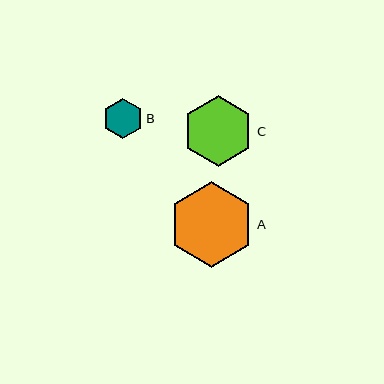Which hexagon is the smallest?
Hexagon B is the smallest with a size of approximately 40 pixels.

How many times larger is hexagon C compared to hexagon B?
Hexagon C is approximately 1.8 times the size of hexagon B.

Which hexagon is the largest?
Hexagon A is the largest with a size of approximately 85 pixels.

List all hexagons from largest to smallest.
From largest to smallest: A, C, B.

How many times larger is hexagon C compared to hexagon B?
Hexagon C is approximately 1.8 times the size of hexagon B.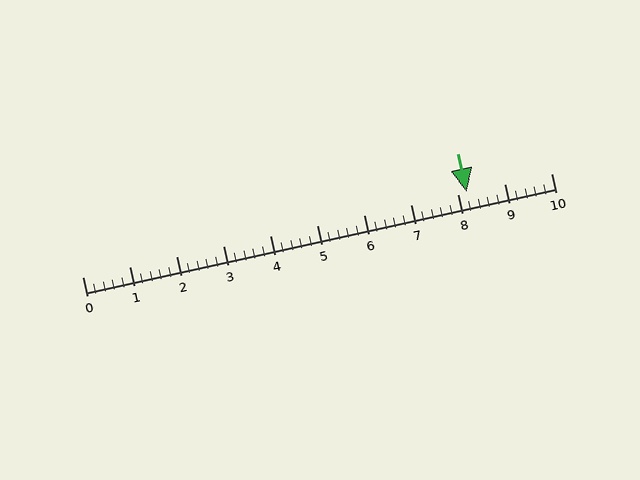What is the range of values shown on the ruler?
The ruler shows values from 0 to 10.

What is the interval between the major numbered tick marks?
The major tick marks are spaced 1 units apart.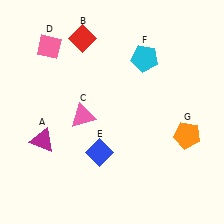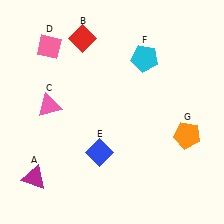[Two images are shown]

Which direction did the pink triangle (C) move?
The pink triangle (C) moved left.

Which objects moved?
The objects that moved are: the magenta triangle (A), the pink triangle (C).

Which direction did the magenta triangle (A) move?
The magenta triangle (A) moved down.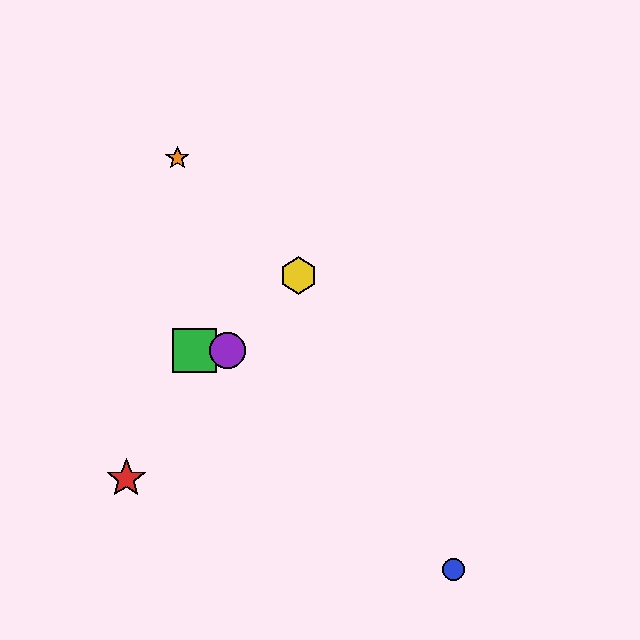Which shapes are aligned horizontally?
The green square, the purple circle are aligned horizontally.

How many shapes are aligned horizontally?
2 shapes (the green square, the purple circle) are aligned horizontally.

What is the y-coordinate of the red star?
The red star is at y≈479.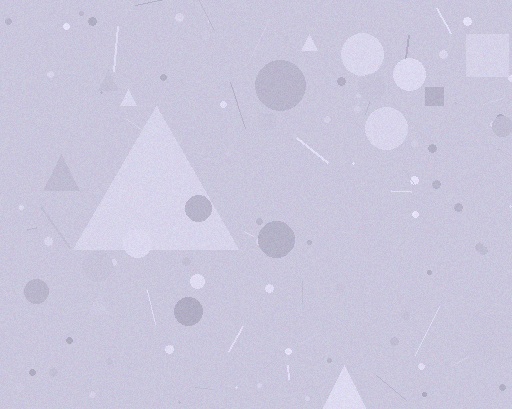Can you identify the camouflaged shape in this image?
The camouflaged shape is a triangle.